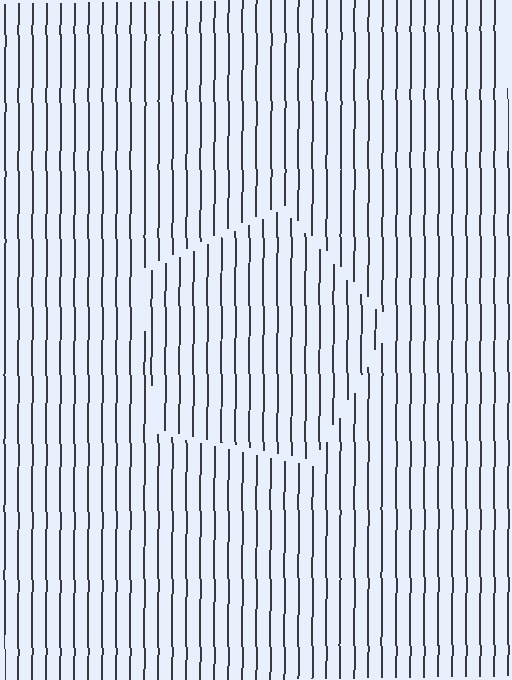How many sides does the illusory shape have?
5 sides — the line-ends trace a pentagon.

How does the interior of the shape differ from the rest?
The interior of the shape contains the same grating, shifted by half a period — the contour is defined by the phase discontinuity where line-ends from the inner and outer gratings abut.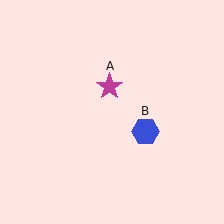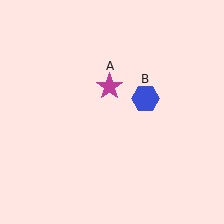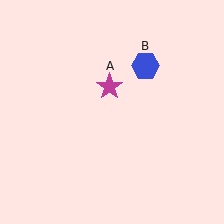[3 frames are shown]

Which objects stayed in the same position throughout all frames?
Magenta star (object A) remained stationary.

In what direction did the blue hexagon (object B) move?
The blue hexagon (object B) moved up.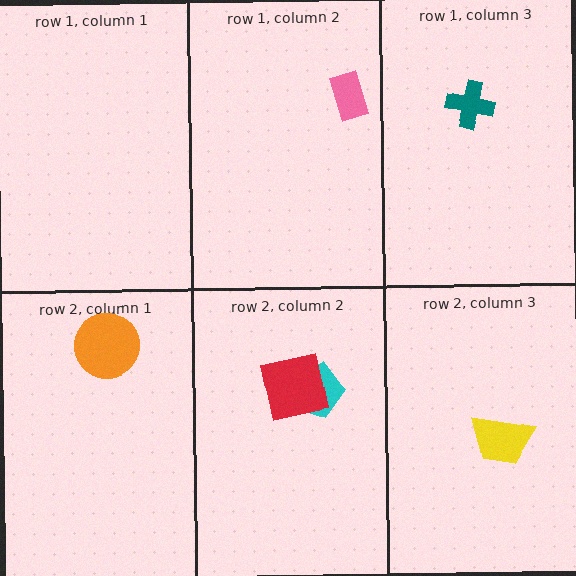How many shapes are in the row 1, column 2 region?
1.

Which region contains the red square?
The row 2, column 2 region.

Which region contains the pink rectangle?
The row 1, column 2 region.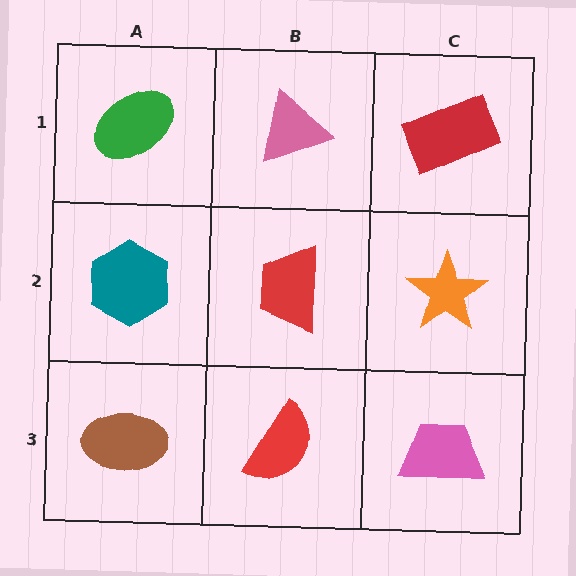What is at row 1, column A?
A green ellipse.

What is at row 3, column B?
A red semicircle.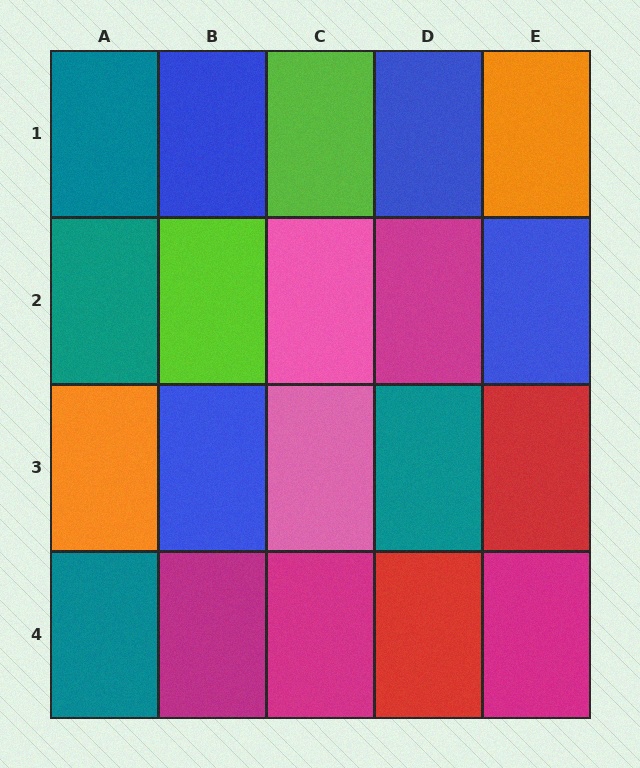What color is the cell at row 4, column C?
Magenta.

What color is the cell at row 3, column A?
Orange.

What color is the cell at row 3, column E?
Red.